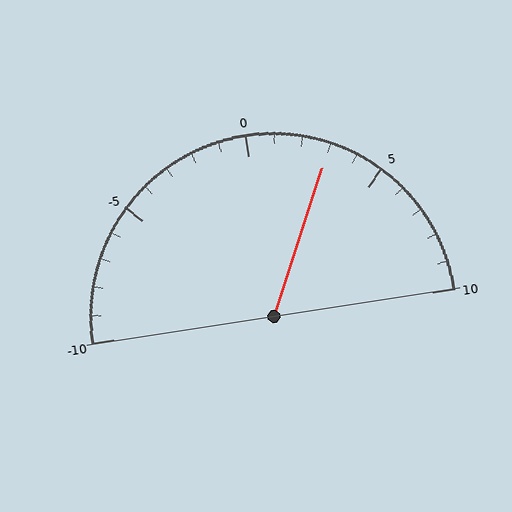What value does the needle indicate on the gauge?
The needle indicates approximately 3.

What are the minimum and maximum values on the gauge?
The gauge ranges from -10 to 10.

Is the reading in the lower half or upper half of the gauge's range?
The reading is in the upper half of the range (-10 to 10).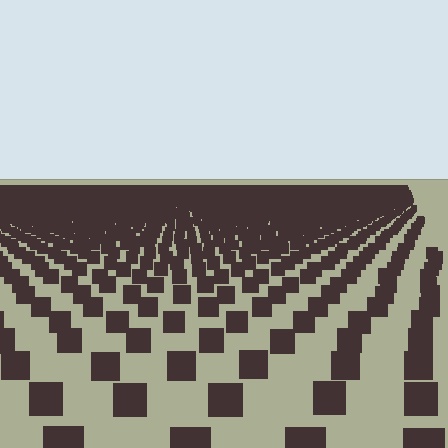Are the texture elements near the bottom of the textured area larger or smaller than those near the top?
Larger. Near the bottom, elements are closer to the viewer and appear at a bigger on-screen size.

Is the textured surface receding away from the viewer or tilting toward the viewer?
The surface is receding away from the viewer. Texture elements get smaller and denser toward the top.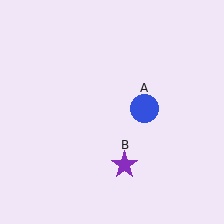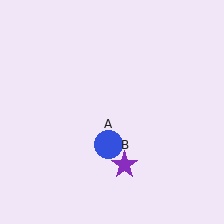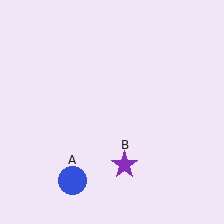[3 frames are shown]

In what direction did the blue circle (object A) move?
The blue circle (object A) moved down and to the left.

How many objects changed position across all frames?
1 object changed position: blue circle (object A).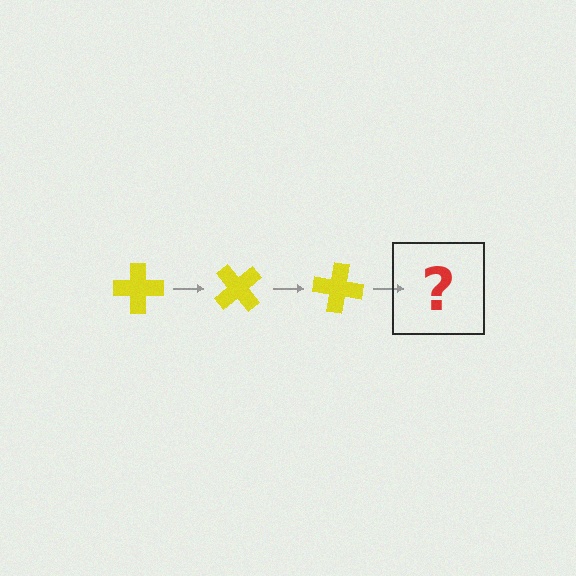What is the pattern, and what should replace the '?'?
The pattern is that the cross rotates 50 degrees each step. The '?' should be a yellow cross rotated 150 degrees.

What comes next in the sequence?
The next element should be a yellow cross rotated 150 degrees.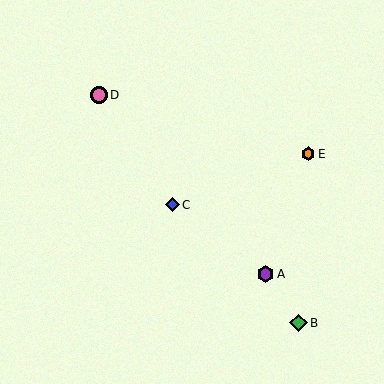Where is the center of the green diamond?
The center of the green diamond is at (299, 323).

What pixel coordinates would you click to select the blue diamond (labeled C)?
Click at (172, 205) to select the blue diamond C.